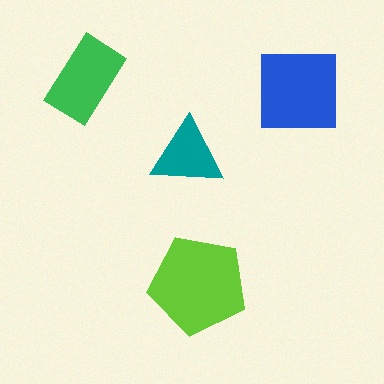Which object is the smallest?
The teal triangle.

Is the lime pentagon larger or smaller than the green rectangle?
Larger.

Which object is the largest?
The lime pentagon.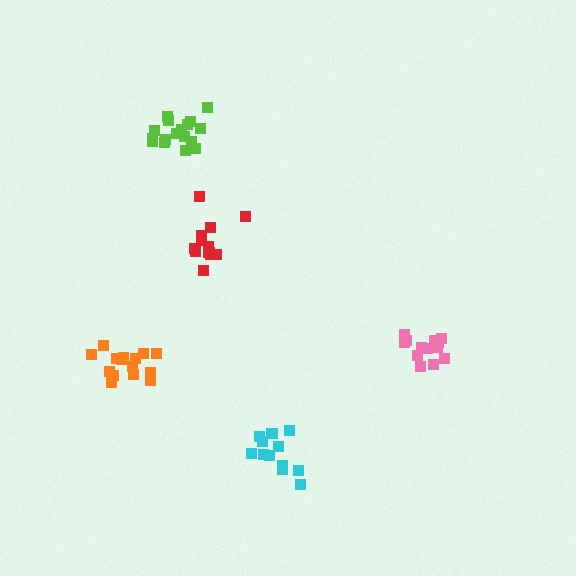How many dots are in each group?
Group 1: 12 dots, Group 2: 13 dots, Group 3: 17 dots, Group 4: 15 dots, Group 5: 13 dots (70 total).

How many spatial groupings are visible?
There are 5 spatial groupings.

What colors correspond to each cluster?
The clusters are colored: red, pink, lime, orange, cyan.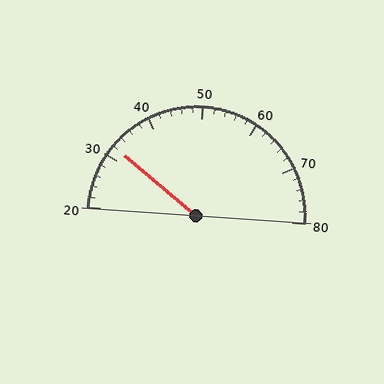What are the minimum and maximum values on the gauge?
The gauge ranges from 20 to 80.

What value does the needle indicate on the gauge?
The needle indicates approximately 32.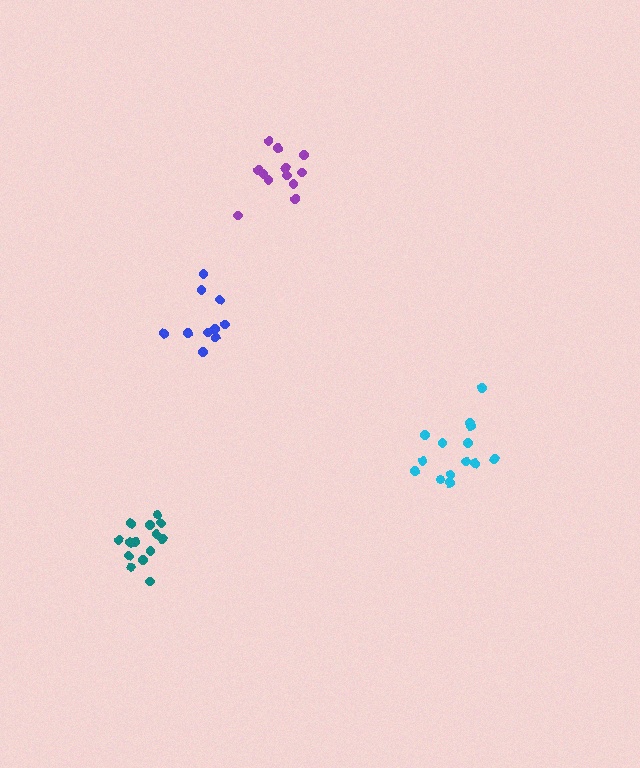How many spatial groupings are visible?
There are 4 spatial groupings.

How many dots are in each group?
Group 1: 10 dots, Group 2: 12 dots, Group 3: 14 dots, Group 4: 14 dots (50 total).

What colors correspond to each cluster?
The clusters are colored: blue, purple, teal, cyan.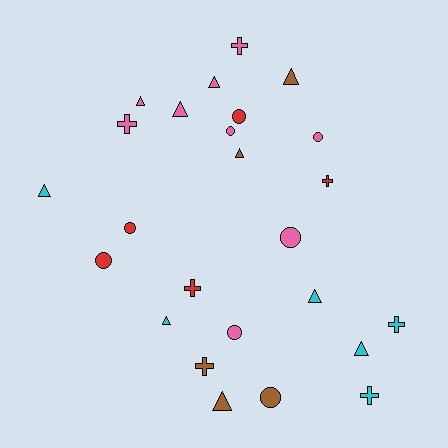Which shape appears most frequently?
Triangle, with 10 objects.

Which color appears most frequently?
Pink, with 9 objects.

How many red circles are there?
There are 3 red circles.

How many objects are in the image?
There are 25 objects.